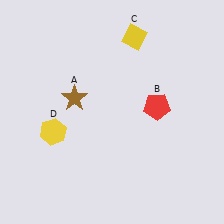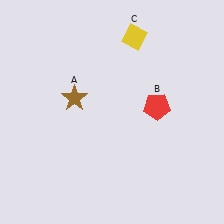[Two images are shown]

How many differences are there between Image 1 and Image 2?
There is 1 difference between the two images.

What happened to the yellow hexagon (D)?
The yellow hexagon (D) was removed in Image 2. It was in the bottom-left area of Image 1.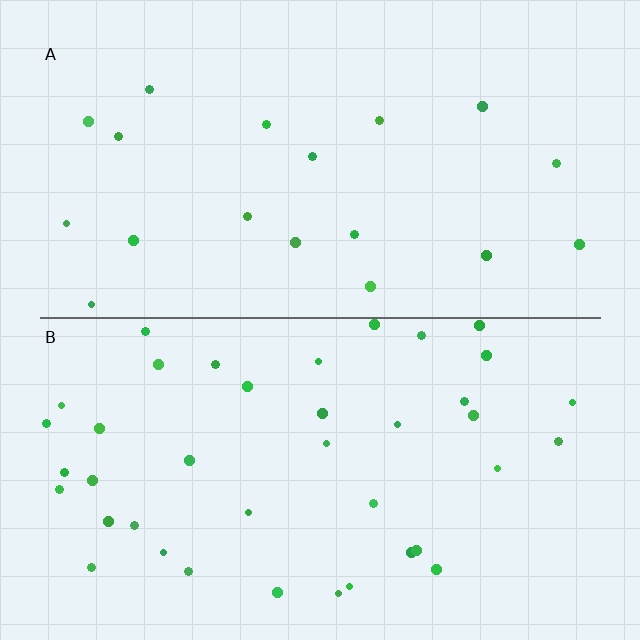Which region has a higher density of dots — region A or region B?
B (the bottom).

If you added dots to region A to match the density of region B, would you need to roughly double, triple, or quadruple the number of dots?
Approximately double.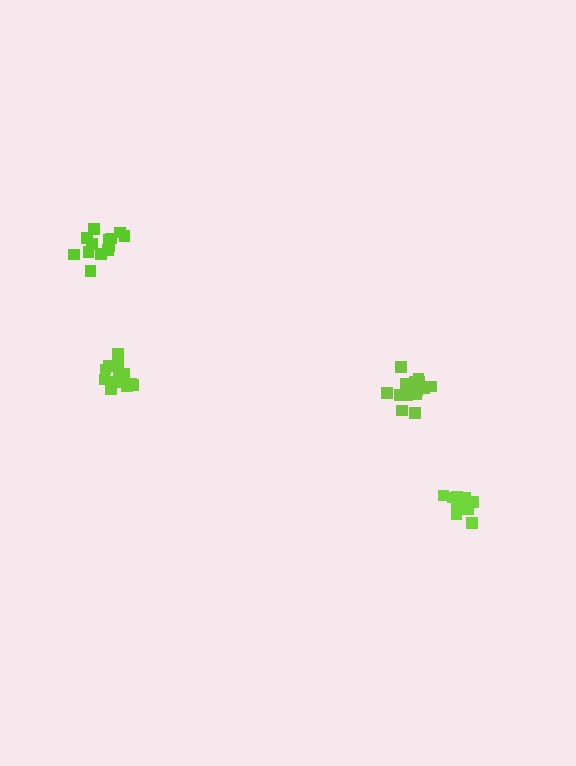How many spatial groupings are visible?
There are 4 spatial groupings.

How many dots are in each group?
Group 1: 10 dots, Group 2: 14 dots, Group 3: 15 dots, Group 4: 13 dots (52 total).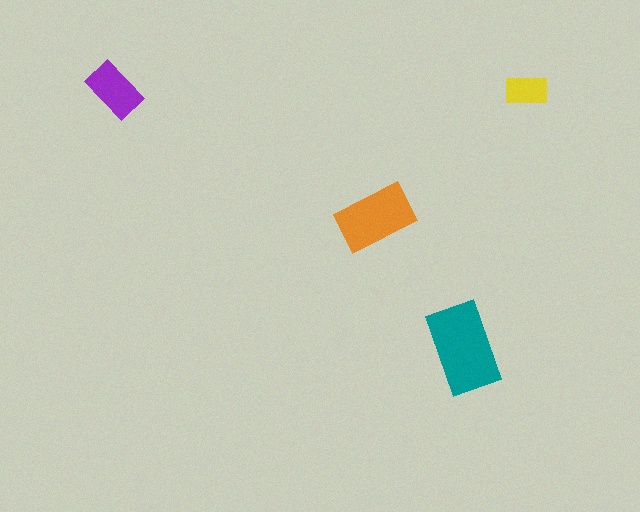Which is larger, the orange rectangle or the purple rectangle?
The orange one.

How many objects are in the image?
There are 4 objects in the image.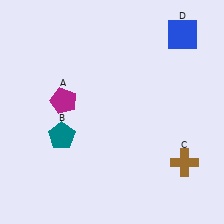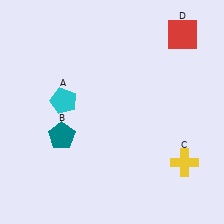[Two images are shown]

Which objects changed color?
A changed from magenta to cyan. C changed from brown to yellow. D changed from blue to red.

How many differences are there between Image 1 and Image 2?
There are 3 differences between the two images.